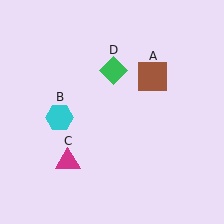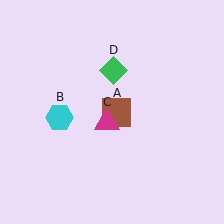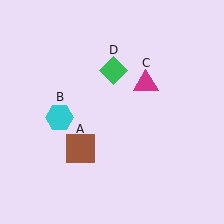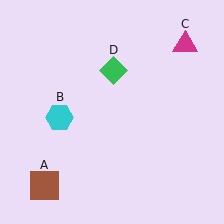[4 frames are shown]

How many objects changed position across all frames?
2 objects changed position: brown square (object A), magenta triangle (object C).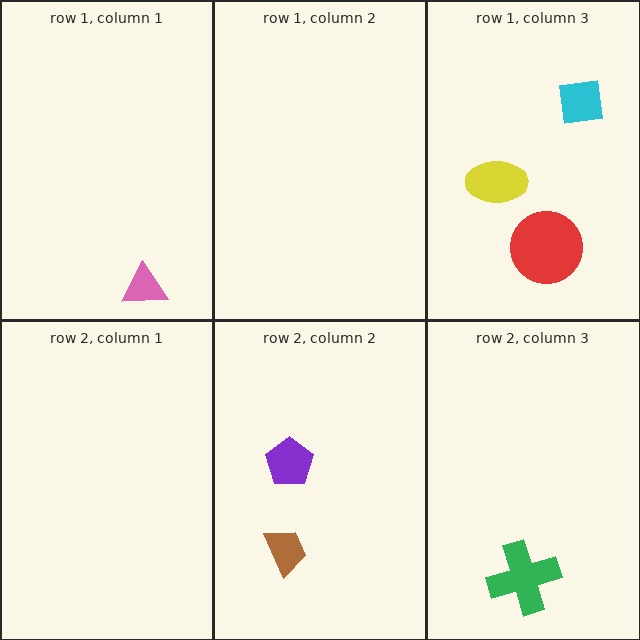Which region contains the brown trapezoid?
The row 2, column 2 region.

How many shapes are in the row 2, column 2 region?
2.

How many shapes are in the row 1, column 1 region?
1.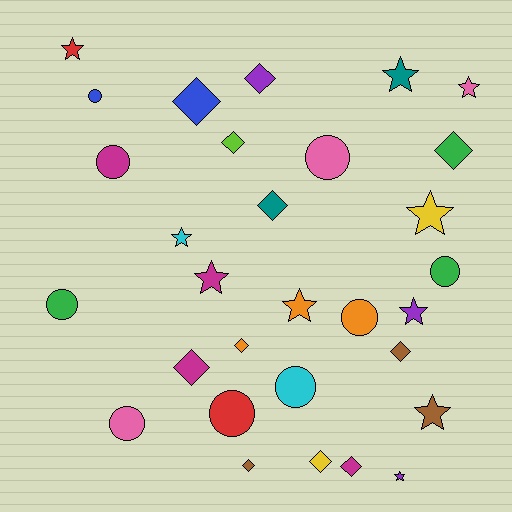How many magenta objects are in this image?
There are 4 magenta objects.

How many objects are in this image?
There are 30 objects.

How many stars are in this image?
There are 10 stars.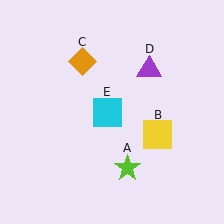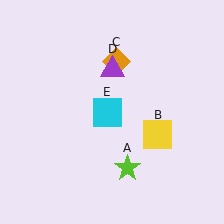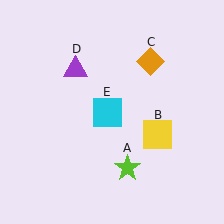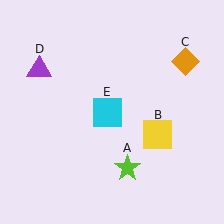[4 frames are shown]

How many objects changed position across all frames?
2 objects changed position: orange diamond (object C), purple triangle (object D).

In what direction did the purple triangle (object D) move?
The purple triangle (object D) moved left.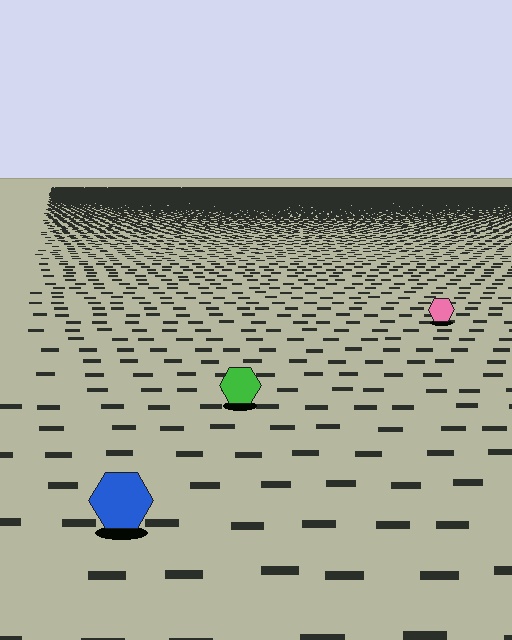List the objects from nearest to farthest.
From nearest to farthest: the blue hexagon, the green hexagon, the pink hexagon.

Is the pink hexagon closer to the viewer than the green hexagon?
No. The green hexagon is closer — you can tell from the texture gradient: the ground texture is coarser near it.